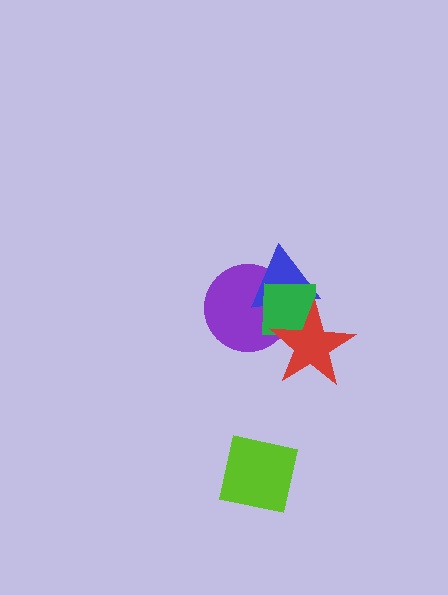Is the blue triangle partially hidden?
Yes, it is partially covered by another shape.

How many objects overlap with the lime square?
0 objects overlap with the lime square.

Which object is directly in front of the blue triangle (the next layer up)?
The green square is directly in front of the blue triangle.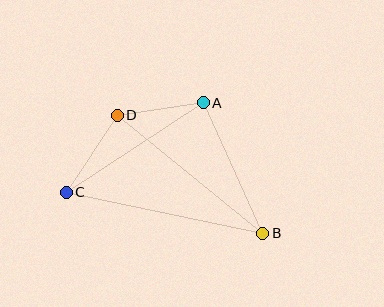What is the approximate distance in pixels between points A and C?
The distance between A and C is approximately 164 pixels.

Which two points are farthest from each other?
Points B and C are farthest from each other.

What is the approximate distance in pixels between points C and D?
The distance between C and D is approximately 92 pixels.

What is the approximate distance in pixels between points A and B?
The distance between A and B is approximately 143 pixels.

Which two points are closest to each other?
Points A and D are closest to each other.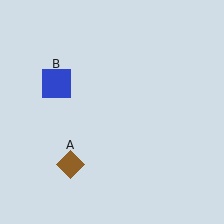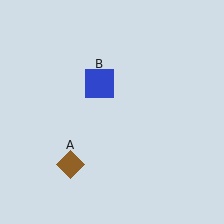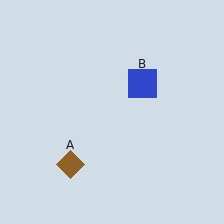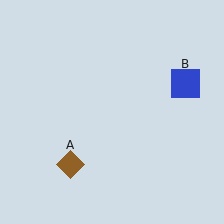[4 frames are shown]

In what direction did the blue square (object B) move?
The blue square (object B) moved right.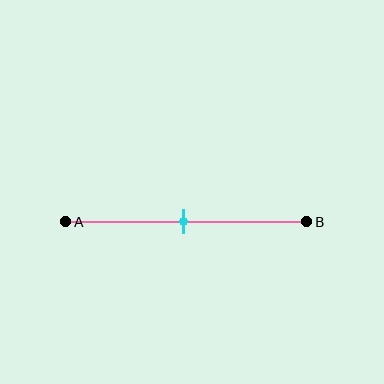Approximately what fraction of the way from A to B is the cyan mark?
The cyan mark is approximately 50% of the way from A to B.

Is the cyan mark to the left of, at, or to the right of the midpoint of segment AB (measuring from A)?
The cyan mark is approximately at the midpoint of segment AB.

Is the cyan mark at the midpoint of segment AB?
Yes, the mark is approximately at the midpoint.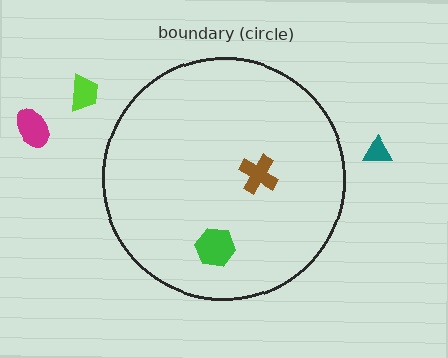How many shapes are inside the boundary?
2 inside, 3 outside.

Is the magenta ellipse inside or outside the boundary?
Outside.